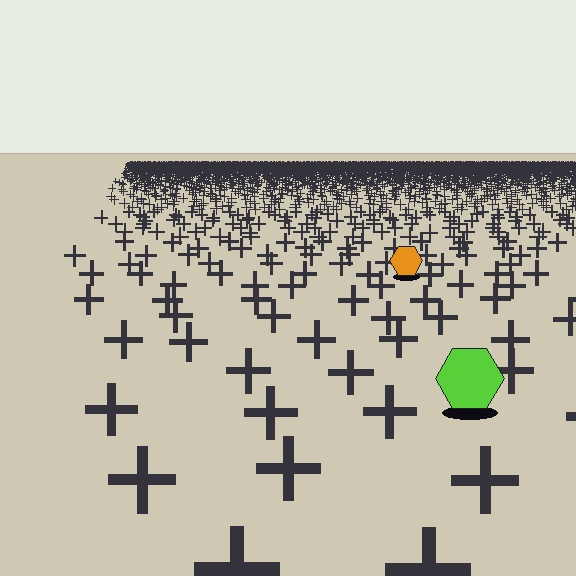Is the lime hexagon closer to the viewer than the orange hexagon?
Yes. The lime hexagon is closer — you can tell from the texture gradient: the ground texture is coarser near it.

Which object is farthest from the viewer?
The orange hexagon is farthest from the viewer. It appears smaller and the ground texture around it is denser.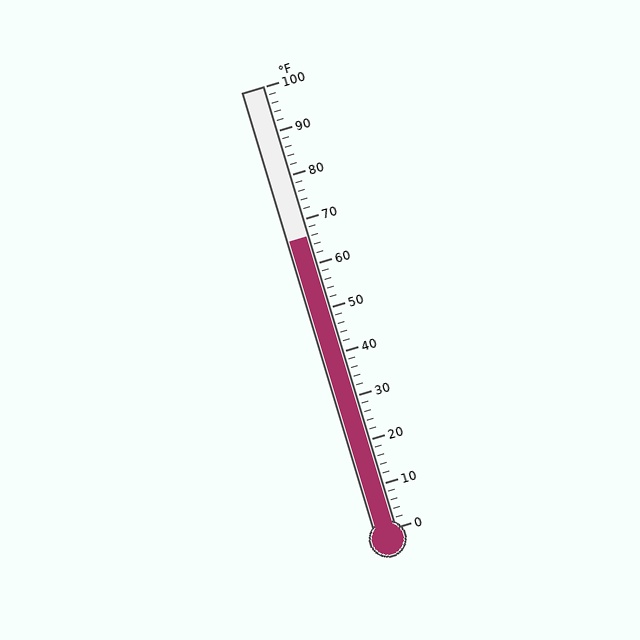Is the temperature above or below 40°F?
The temperature is above 40°F.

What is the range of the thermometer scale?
The thermometer scale ranges from 0°F to 100°F.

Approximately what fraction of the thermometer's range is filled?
The thermometer is filled to approximately 65% of its range.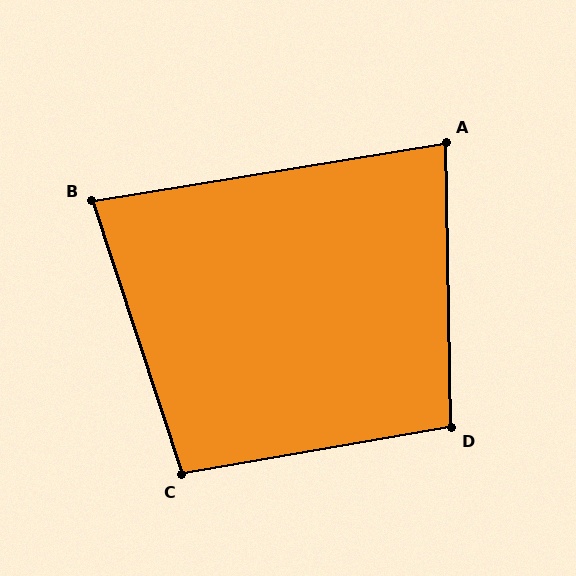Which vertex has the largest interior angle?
D, at approximately 99 degrees.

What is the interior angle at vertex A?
Approximately 82 degrees (acute).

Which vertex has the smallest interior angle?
B, at approximately 81 degrees.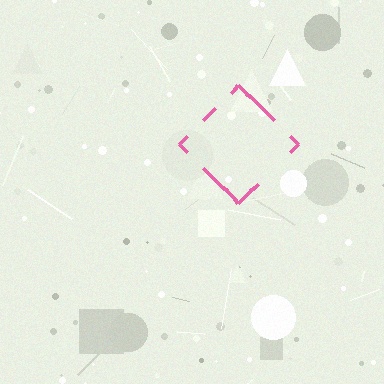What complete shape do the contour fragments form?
The contour fragments form a diamond.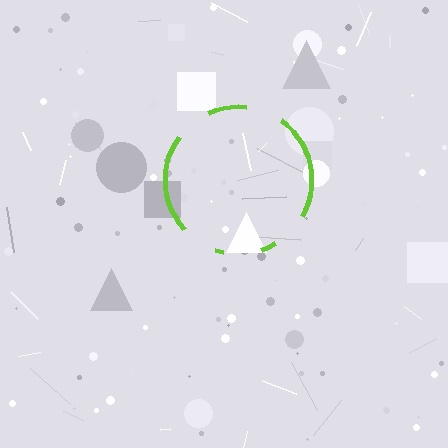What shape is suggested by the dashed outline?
The dashed outline suggests a circle.